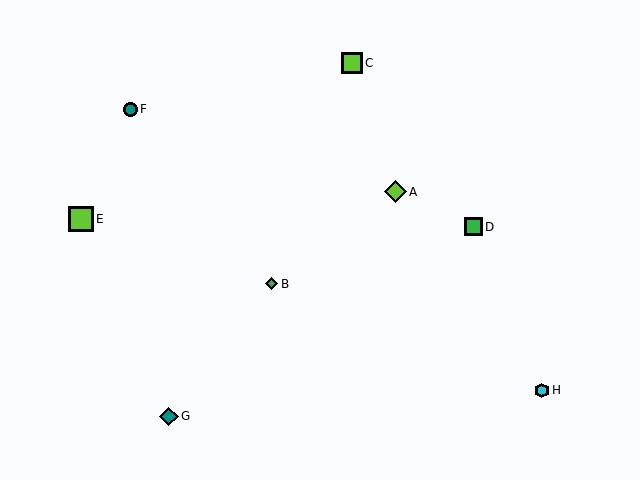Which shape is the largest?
The lime square (labeled E) is the largest.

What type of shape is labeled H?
Shape H is a cyan hexagon.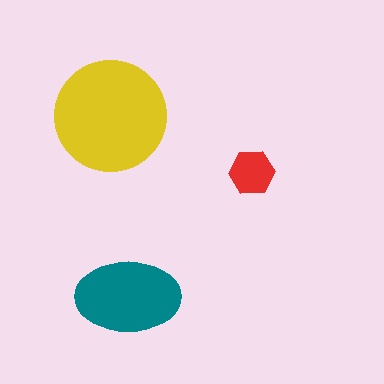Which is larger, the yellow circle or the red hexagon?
The yellow circle.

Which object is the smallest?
The red hexagon.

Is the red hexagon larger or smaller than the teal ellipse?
Smaller.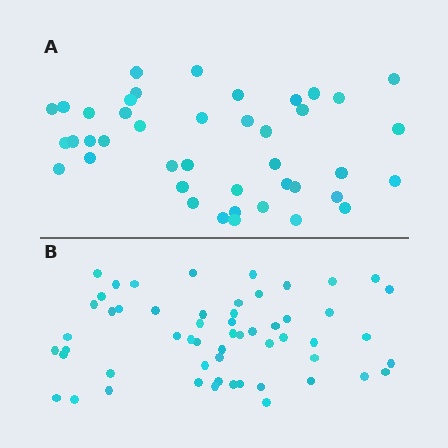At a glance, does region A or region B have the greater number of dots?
Region B (the bottom region) has more dots.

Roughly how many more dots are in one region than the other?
Region B has approximately 15 more dots than region A.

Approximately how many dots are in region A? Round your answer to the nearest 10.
About 40 dots. (The exact count is 42, which rounds to 40.)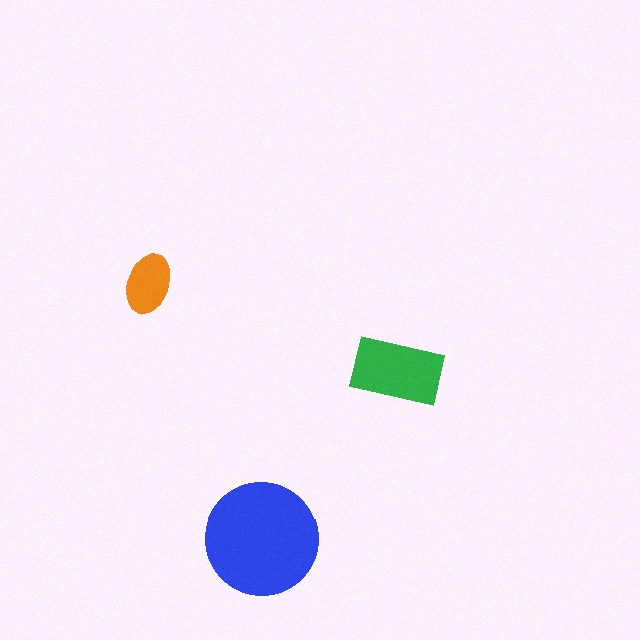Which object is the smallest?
The orange ellipse.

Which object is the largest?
The blue circle.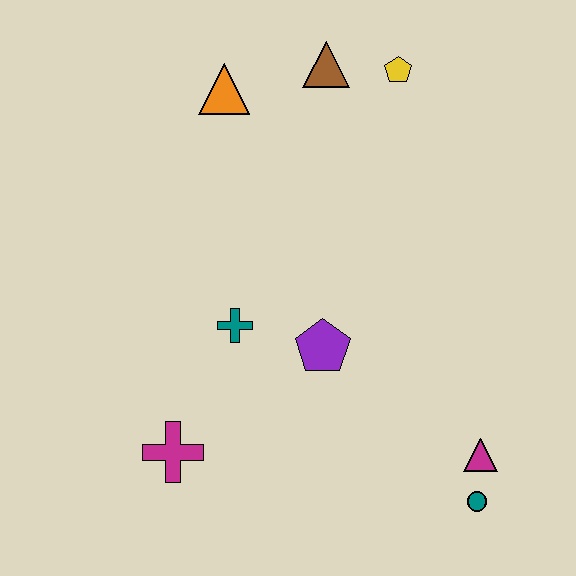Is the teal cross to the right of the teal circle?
No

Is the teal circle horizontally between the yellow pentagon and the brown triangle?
No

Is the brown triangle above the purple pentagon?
Yes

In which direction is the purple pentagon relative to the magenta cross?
The purple pentagon is to the right of the magenta cross.